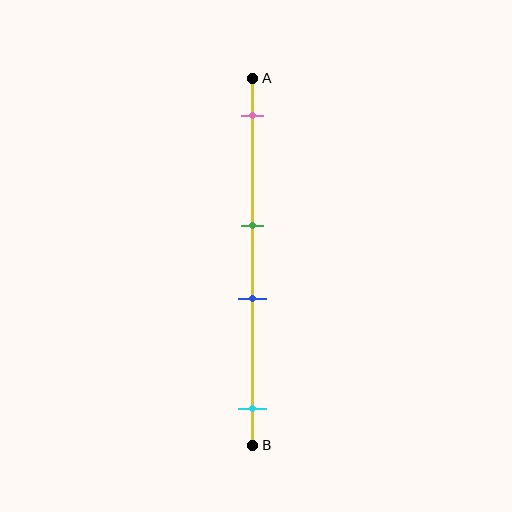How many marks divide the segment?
There are 4 marks dividing the segment.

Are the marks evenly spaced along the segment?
No, the marks are not evenly spaced.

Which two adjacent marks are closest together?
The green and blue marks are the closest adjacent pair.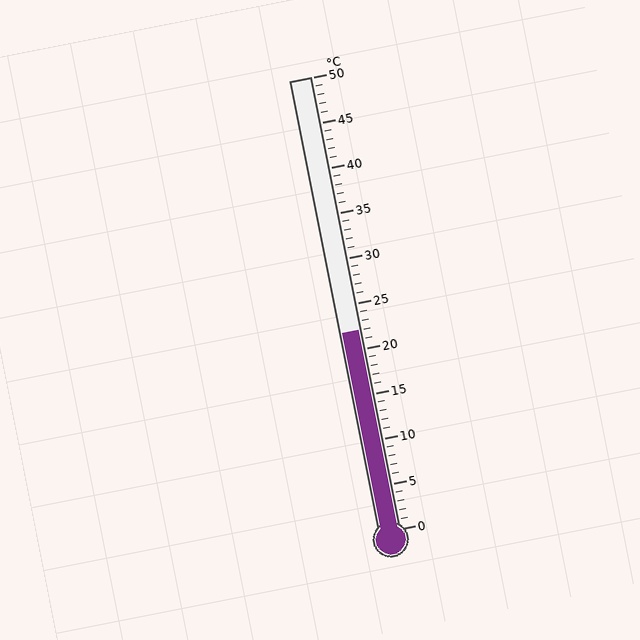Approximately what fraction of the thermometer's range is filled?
The thermometer is filled to approximately 45% of its range.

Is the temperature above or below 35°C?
The temperature is below 35°C.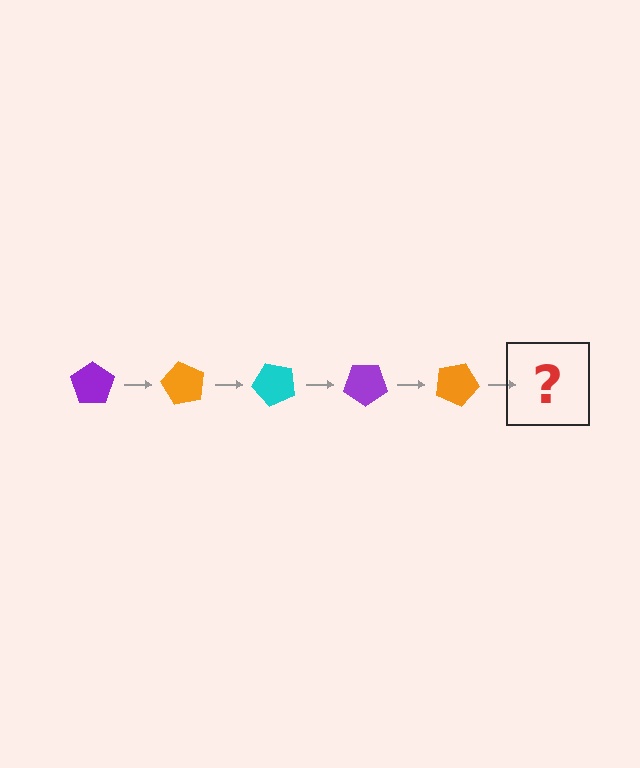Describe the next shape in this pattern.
It should be a cyan pentagon, rotated 300 degrees from the start.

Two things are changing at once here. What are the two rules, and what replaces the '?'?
The two rules are that it rotates 60 degrees each step and the color cycles through purple, orange, and cyan. The '?' should be a cyan pentagon, rotated 300 degrees from the start.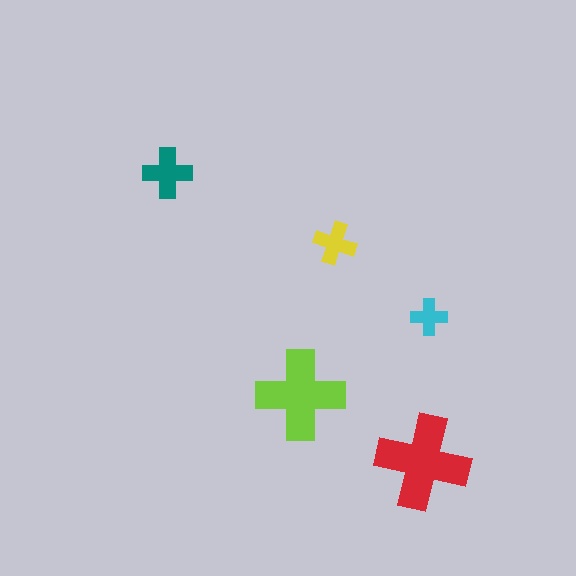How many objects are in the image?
There are 5 objects in the image.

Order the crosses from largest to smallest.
the red one, the lime one, the teal one, the yellow one, the cyan one.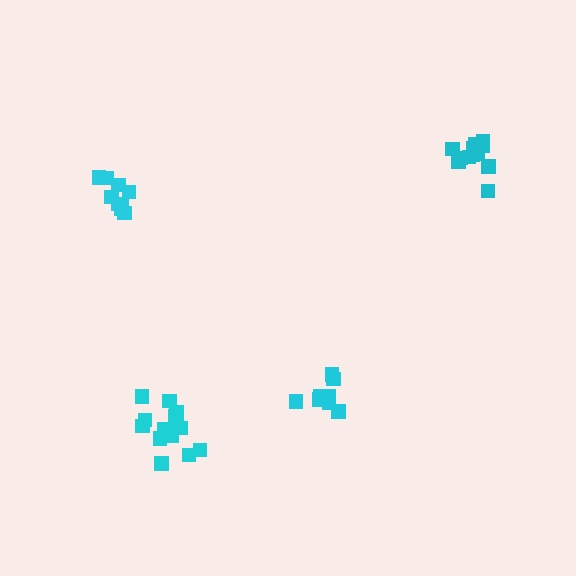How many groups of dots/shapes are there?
There are 4 groups.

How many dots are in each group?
Group 1: 9 dots, Group 2: 9 dots, Group 3: 12 dots, Group 4: 15 dots (45 total).